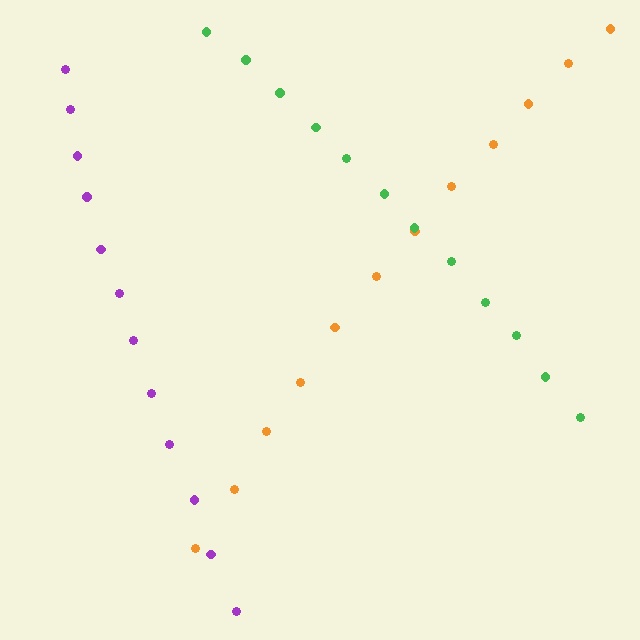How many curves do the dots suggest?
There are 3 distinct paths.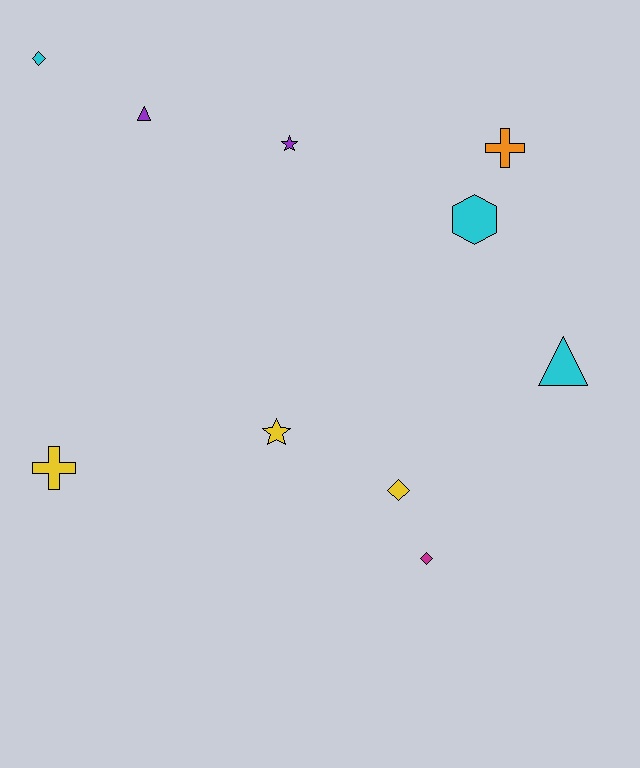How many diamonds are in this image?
There are 3 diamonds.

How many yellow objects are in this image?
There are 3 yellow objects.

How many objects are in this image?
There are 10 objects.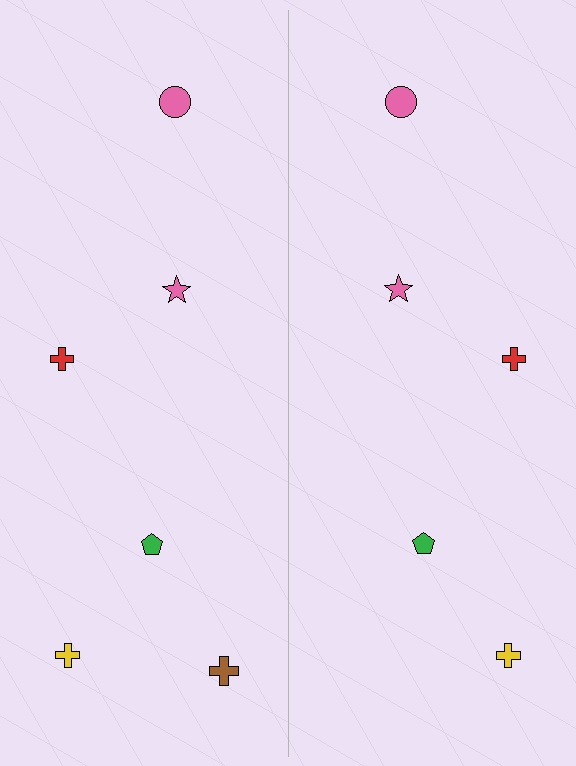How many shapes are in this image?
There are 11 shapes in this image.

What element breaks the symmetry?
A brown cross is missing from the right side.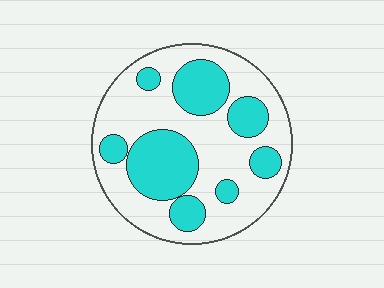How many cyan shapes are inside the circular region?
8.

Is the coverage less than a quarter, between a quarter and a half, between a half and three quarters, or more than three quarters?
Between a quarter and a half.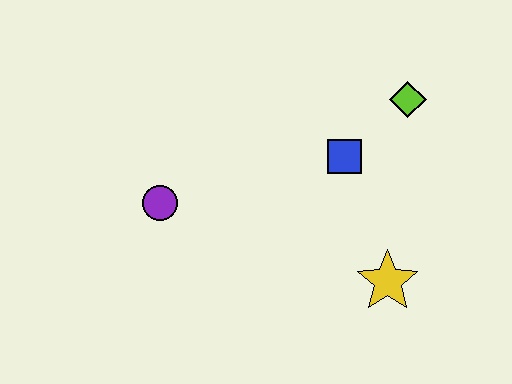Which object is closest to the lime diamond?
The blue square is closest to the lime diamond.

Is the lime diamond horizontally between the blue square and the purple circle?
No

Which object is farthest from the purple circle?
The lime diamond is farthest from the purple circle.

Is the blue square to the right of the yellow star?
No